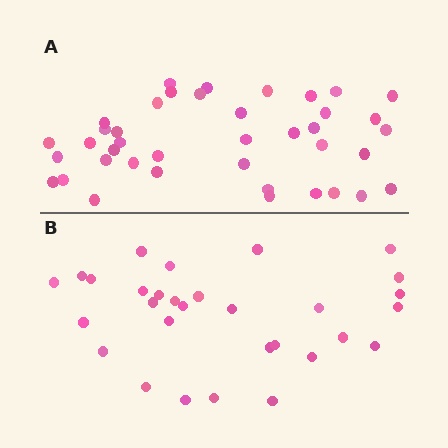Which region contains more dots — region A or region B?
Region A (the top region) has more dots.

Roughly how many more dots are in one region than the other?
Region A has roughly 10 or so more dots than region B.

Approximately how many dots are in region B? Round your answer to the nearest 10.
About 30 dots.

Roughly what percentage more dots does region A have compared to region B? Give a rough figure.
About 35% more.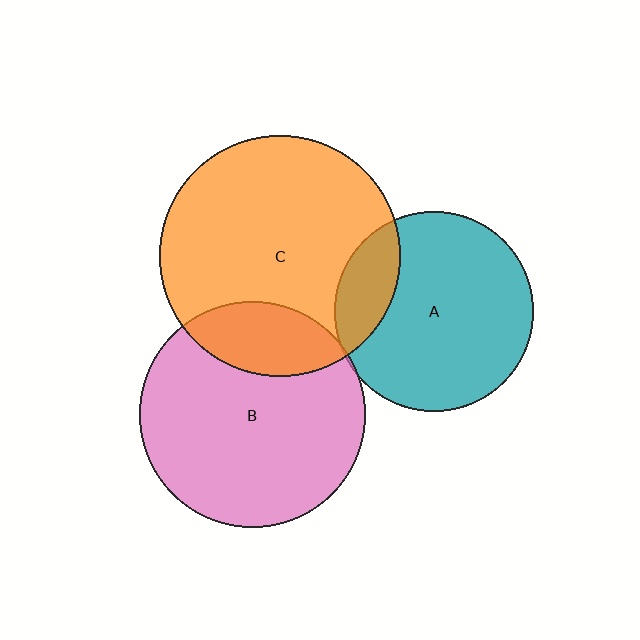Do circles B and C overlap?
Yes.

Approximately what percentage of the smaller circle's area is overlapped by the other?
Approximately 20%.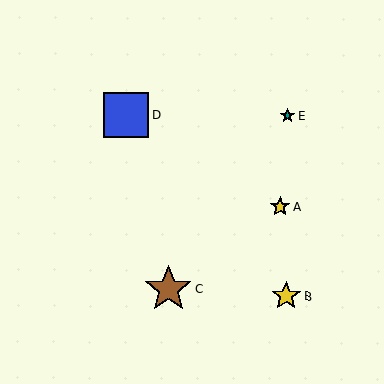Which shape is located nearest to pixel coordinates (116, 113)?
The blue square (labeled D) at (126, 115) is nearest to that location.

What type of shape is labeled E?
Shape E is a teal star.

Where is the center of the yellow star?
The center of the yellow star is at (286, 296).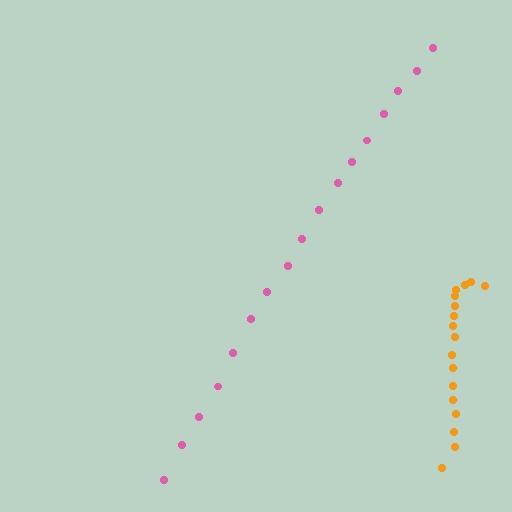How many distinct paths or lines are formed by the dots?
There are 2 distinct paths.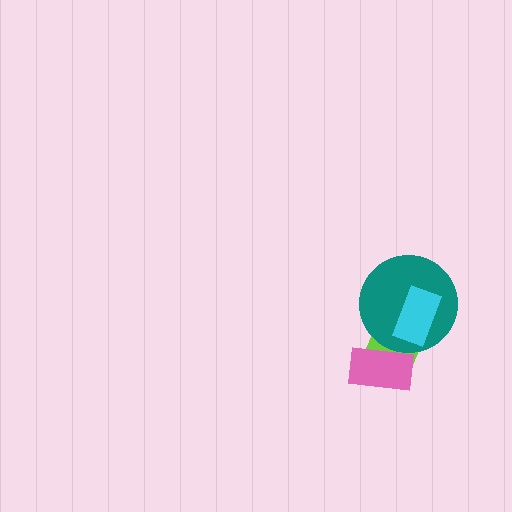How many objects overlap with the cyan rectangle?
2 objects overlap with the cyan rectangle.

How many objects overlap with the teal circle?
3 objects overlap with the teal circle.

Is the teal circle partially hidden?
Yes, it is partially covered by another shape.